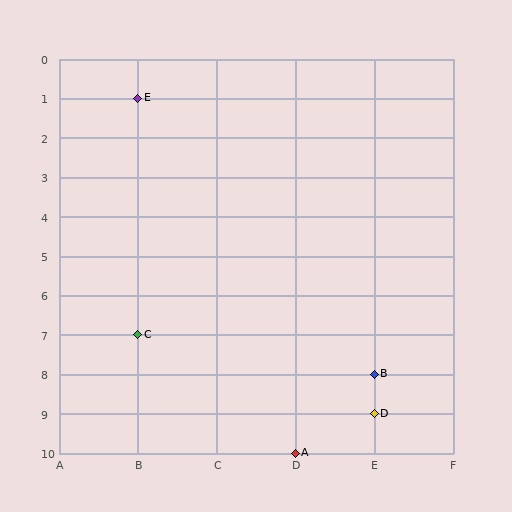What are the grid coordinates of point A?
Point A is at grid coordinates (D, 10).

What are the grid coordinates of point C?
Point C is at grid coordinates (B, 7).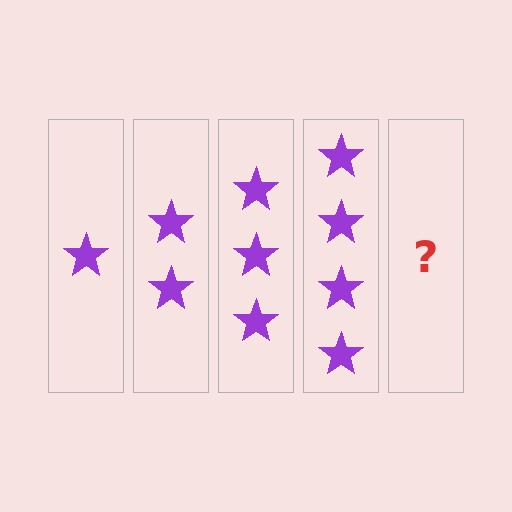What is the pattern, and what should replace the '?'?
The pattern is that each step adds one more star. The '?' should be 5 stars.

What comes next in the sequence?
The next element should be 5 stars.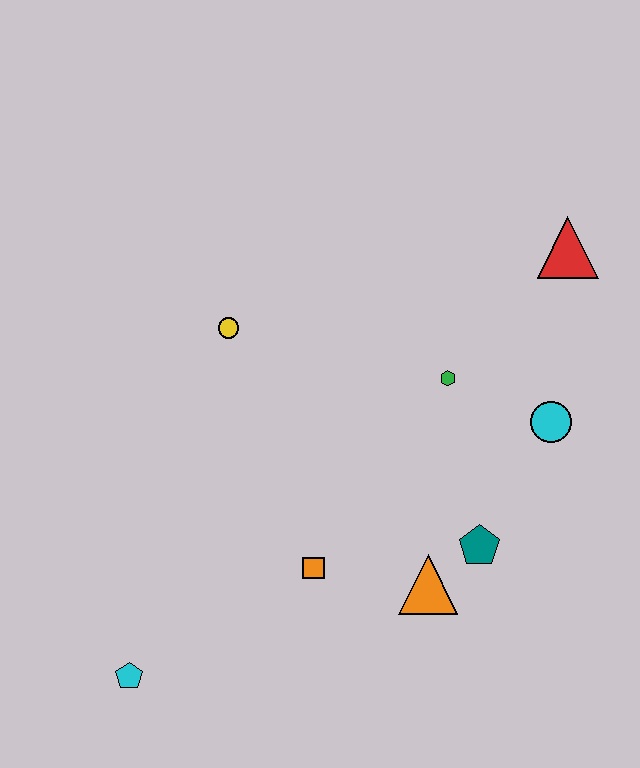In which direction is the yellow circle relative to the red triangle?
The yellow circle is to the left of the red triangle.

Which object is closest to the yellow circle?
The green hexagon is closest to the yellow circle.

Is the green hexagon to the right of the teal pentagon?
No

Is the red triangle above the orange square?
Yes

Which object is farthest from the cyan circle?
The cyan pentagon is farthest from the cyan circle.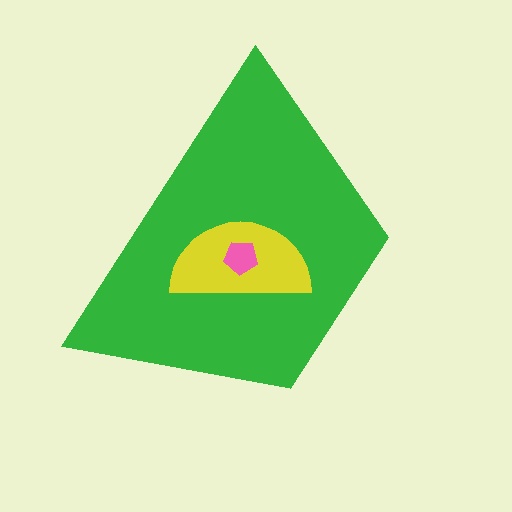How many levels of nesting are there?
3.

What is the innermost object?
The pink pentagon.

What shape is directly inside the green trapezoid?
The yellow semicircle.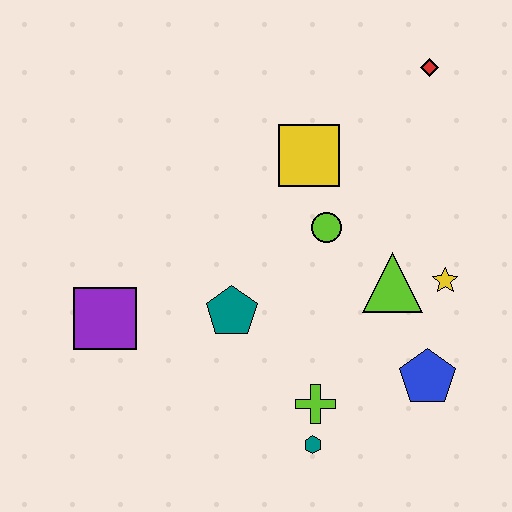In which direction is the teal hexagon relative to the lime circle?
The teal hexagon is below the lime circle.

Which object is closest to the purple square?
The teal pentagon is closest to the purple square.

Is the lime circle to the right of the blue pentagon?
No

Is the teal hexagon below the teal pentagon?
Yes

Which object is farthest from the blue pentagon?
The purple square is farthest from the blue pentagon.